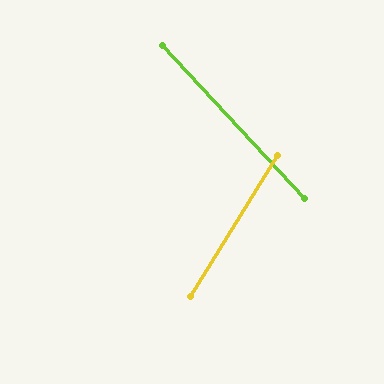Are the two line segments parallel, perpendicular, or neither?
Neither parallel nor perpendicular — they differ by about 74°.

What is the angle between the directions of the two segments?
Approximately 74 degrees.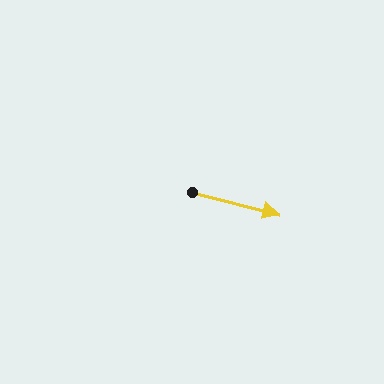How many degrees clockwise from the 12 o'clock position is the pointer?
Approximately 104 degrees.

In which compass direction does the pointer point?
East.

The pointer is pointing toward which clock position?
Roughly 3 o'clock.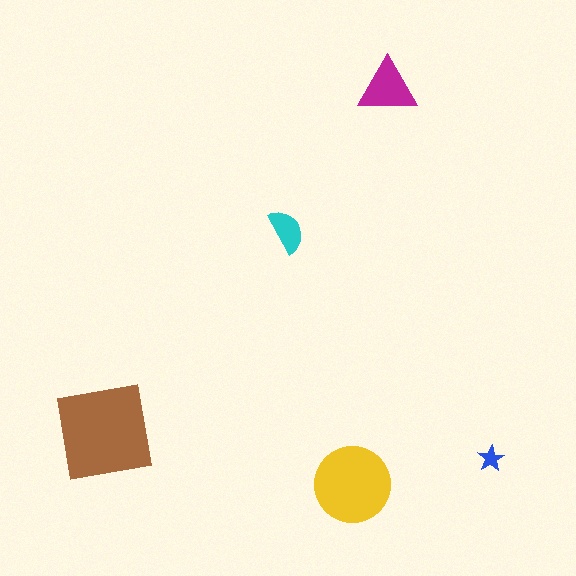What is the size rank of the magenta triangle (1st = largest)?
3rd.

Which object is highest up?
The magenta triangle is topmost.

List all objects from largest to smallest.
The brown square, the yellow circle, the magenta triangle, the cyan semicircle, the blue star.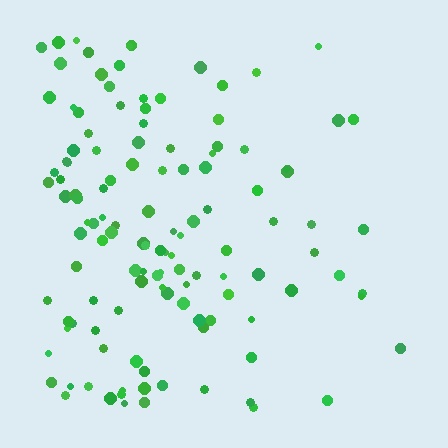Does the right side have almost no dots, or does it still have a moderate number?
Still a moderate number, just noticeably fewer than the left.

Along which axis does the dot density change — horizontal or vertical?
Horizontal.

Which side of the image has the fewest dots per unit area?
The right.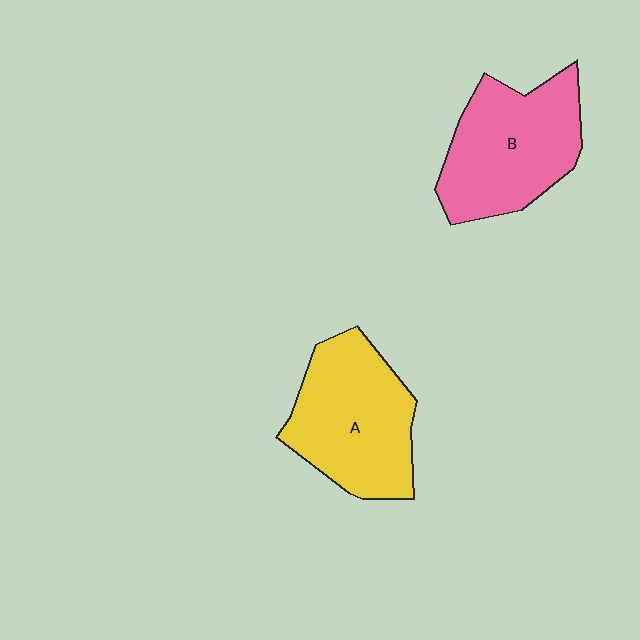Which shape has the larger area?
Shape A (yellow).